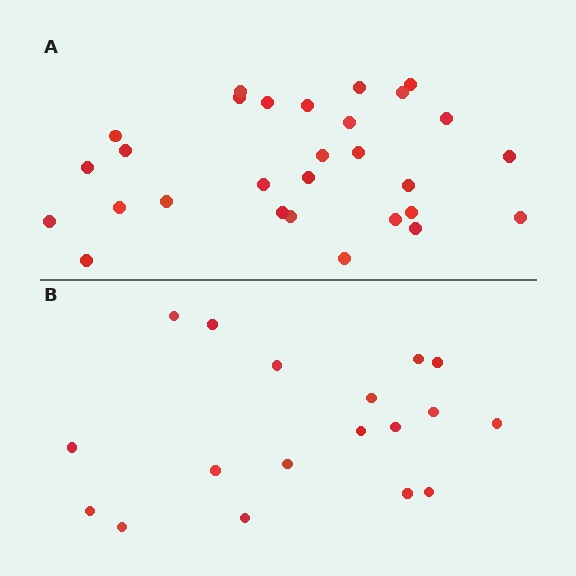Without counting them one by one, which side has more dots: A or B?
Region A (the top region) has more dots.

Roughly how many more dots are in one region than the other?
Region A has roughly 12 or so more dots than region B.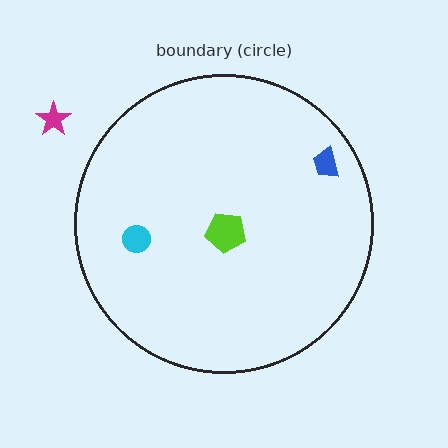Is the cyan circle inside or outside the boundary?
Inside.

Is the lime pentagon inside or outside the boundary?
Inside.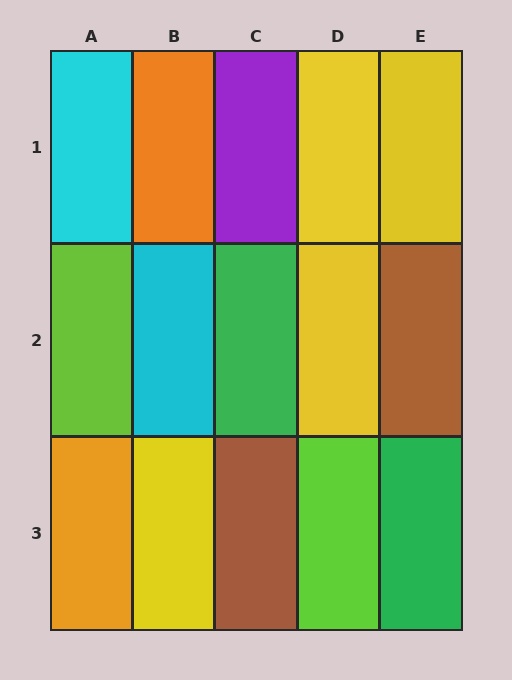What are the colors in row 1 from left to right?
Cyan, orange, purple, yellow, yellow.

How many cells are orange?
2 cells are orange.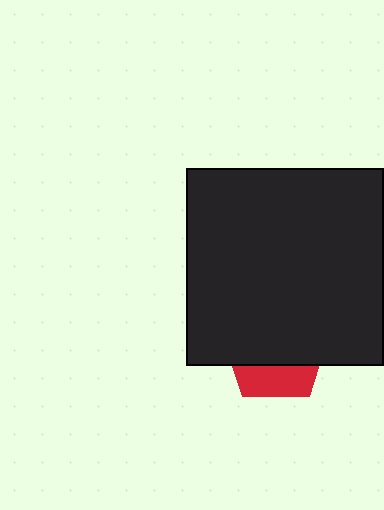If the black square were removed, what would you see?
You would see the complete red pentagon.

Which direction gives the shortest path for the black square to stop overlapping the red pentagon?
Moving up gives the shortest separation.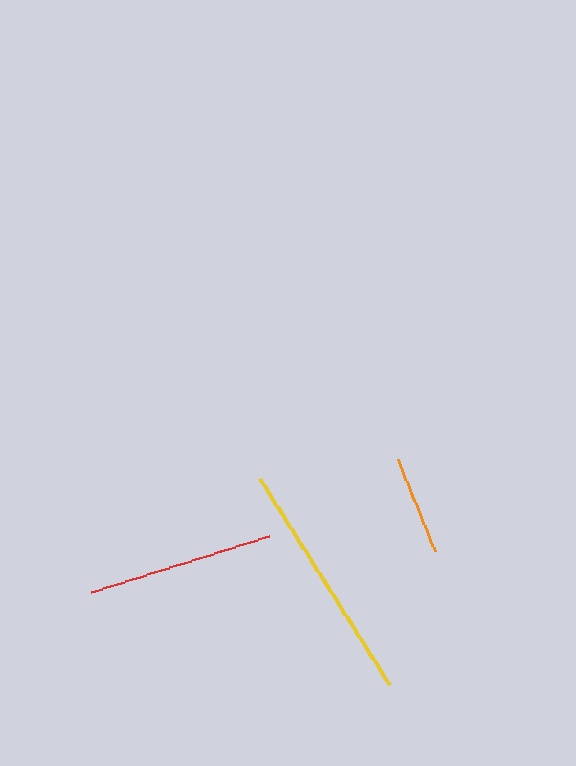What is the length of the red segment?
The red segment is approximately 186 pixels long.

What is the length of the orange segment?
The orange segment is approximately 99 pixels long.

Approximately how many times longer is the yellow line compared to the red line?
The yellow line is approximately 1.3 times the length of the red line.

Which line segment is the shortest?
The orange line is the shortest at approximately 99 pixels.